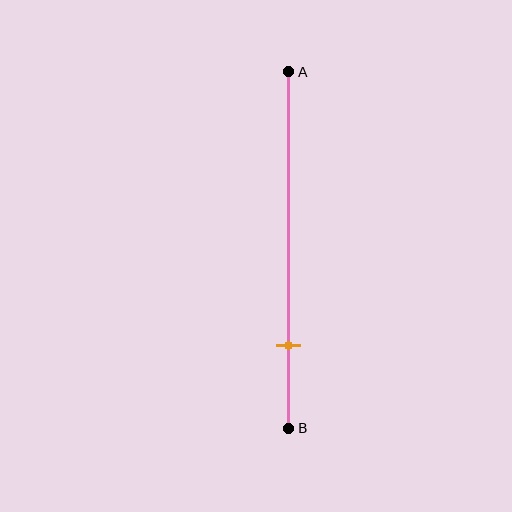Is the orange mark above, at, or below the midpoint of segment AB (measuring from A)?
The orange mark is below the midpoint of segment AB.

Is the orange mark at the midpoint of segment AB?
No, the mark is at about 75% from A, not at the 50% midpoint.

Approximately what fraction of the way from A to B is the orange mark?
The orange mark is approximately 75% of the way from A to B.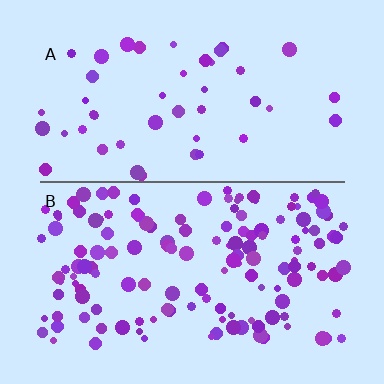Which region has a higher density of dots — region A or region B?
B (the bottom).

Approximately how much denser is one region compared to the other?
Approximately 3.1× — region B over region A.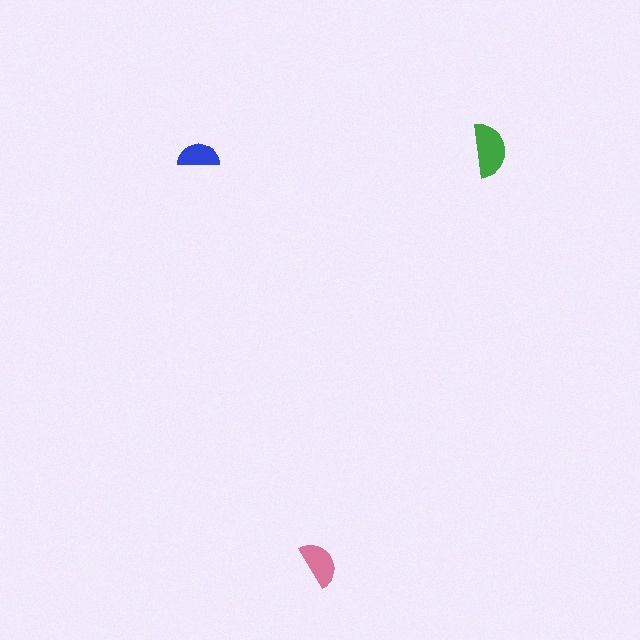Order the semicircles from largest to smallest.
the green one, the pink one, the blue one.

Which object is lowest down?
The pink semicircle is bottommost.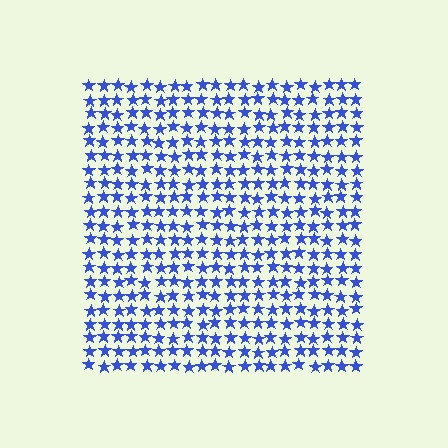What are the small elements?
The small elements are stars.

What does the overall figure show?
The overall figure shows a square.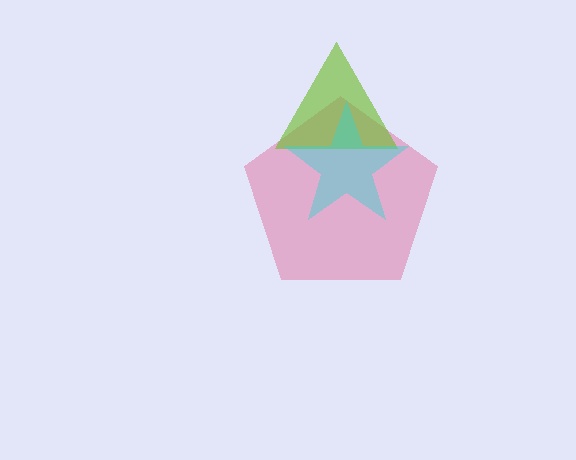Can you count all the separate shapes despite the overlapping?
Yes, there are 3 separate shapes.